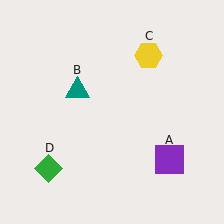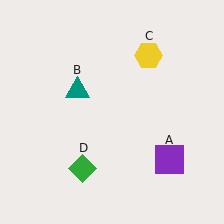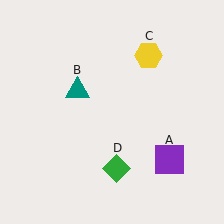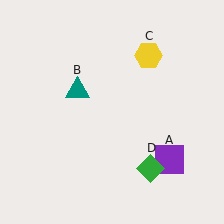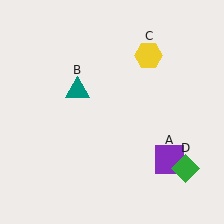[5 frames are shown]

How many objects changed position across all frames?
1 object changed position: green diamond (object D).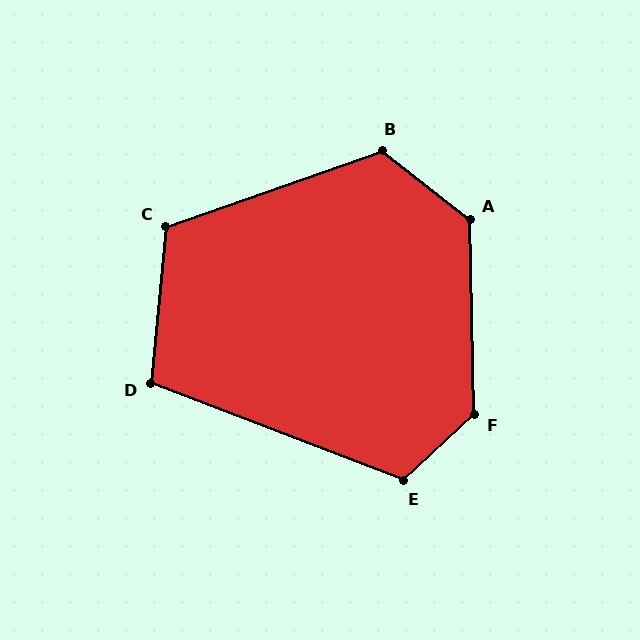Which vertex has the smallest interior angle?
D, at approximately 106 degrees.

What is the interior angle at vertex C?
Approximately 115 degrees (obtuse).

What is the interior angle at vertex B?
Approximately 123 degrees (obtuse).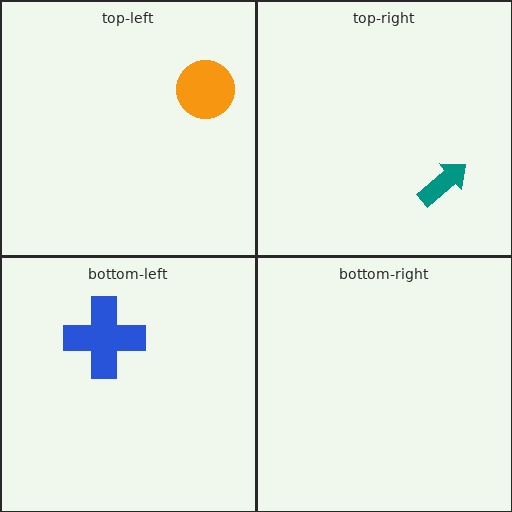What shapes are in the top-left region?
The orange circle.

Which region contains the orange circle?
The top-left region.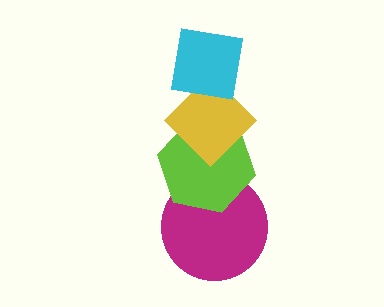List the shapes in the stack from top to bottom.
From top to bottom: the cyan square, the yellow diamond, the lime hexagon, the magenta circle.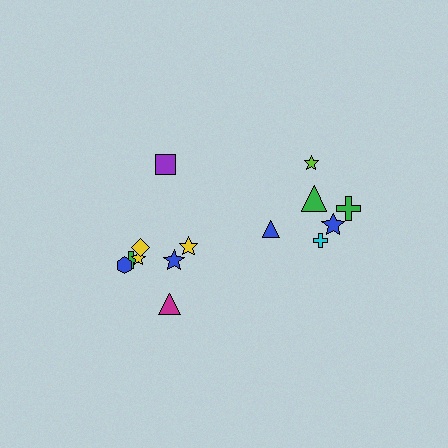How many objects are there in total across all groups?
There are 14 objects.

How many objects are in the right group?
There are 6 objects.